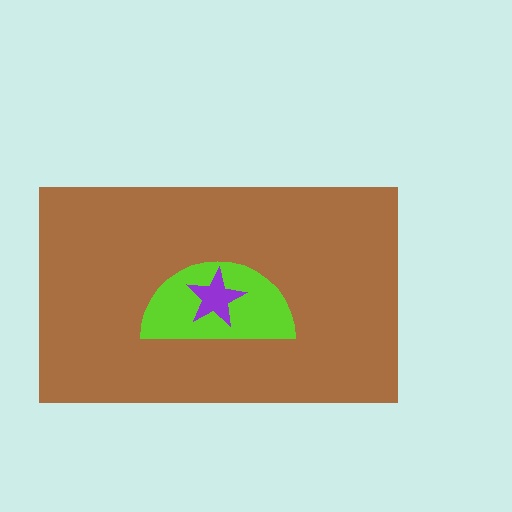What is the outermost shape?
The brown rectangle.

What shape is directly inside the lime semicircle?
The purple star.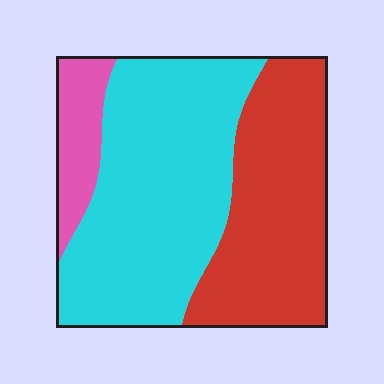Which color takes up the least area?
Pink, at roughly 10%.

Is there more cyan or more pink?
Cyan.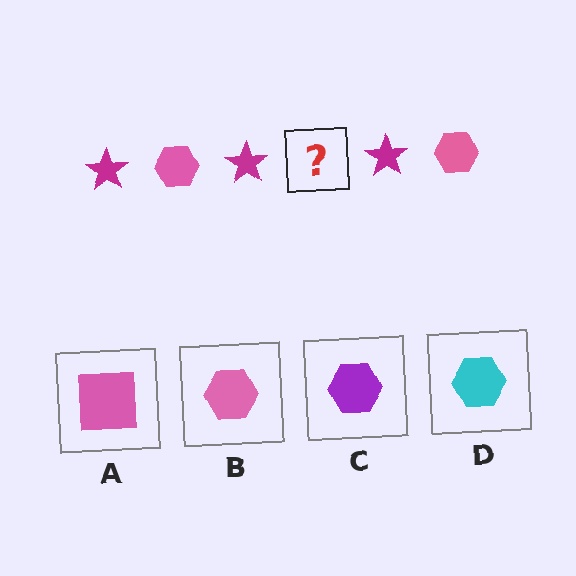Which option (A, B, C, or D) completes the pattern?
B.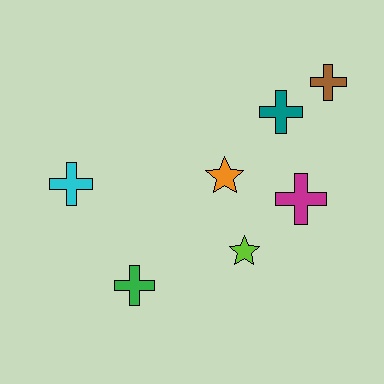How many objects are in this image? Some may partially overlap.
There are 7 objects.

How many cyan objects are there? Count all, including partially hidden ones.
There is 1 cyan object.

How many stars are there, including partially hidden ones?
There are 2 stars.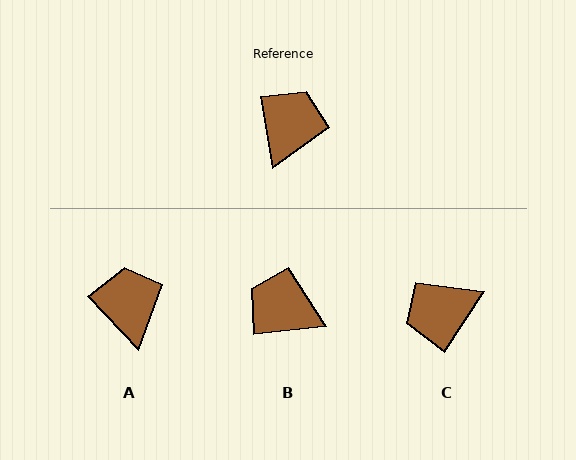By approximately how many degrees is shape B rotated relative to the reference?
Approximately 87 degrees counter-clockwise.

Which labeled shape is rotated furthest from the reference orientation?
C, about 137 degrees away.